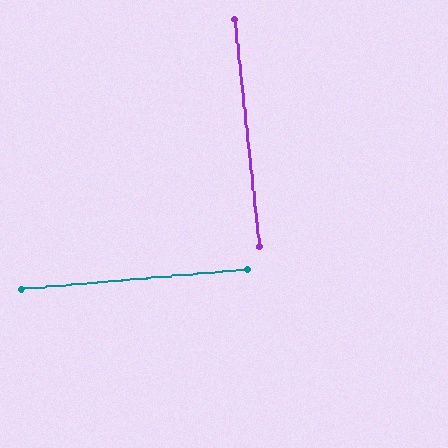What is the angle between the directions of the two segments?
Approximately 89 degrees.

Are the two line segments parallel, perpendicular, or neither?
Perpendicular — they meet at approximately 89°.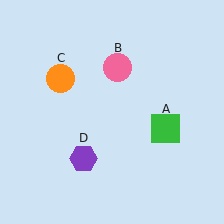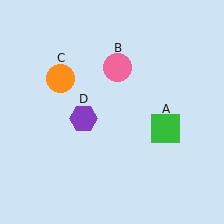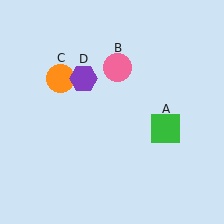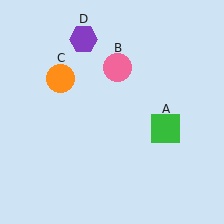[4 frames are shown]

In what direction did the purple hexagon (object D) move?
The purple hexagon (object D) moved up.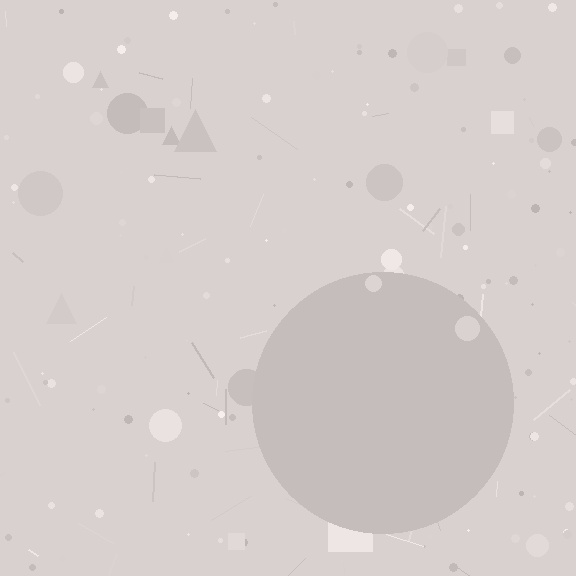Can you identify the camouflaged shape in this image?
The camouflaged shape is a circle.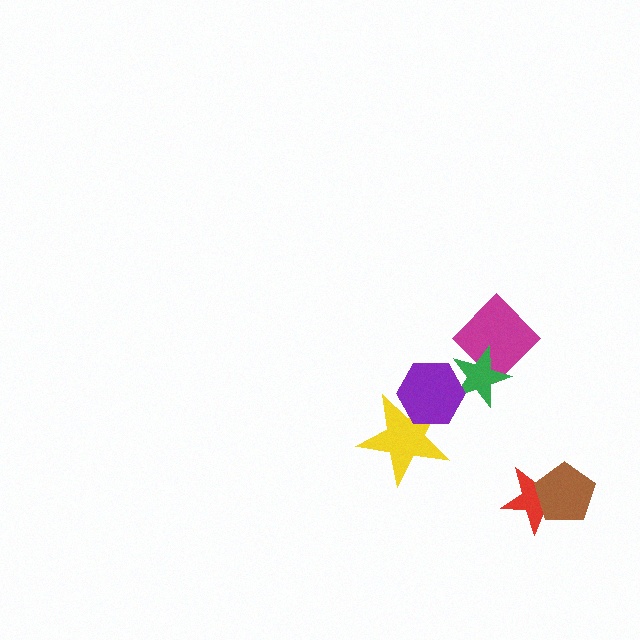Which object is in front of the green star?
The purple hexagon is in front of the green star.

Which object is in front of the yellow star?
The purple hexagon is in front of the yellow star.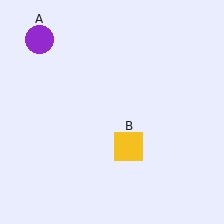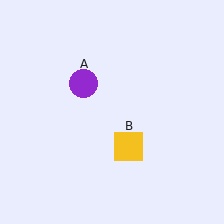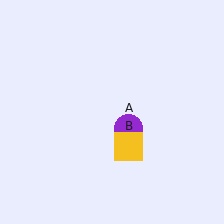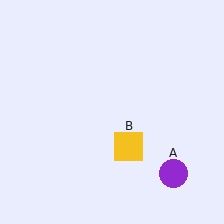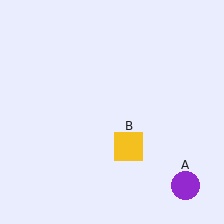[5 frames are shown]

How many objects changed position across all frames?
1 object changed position: purple circle (object A).